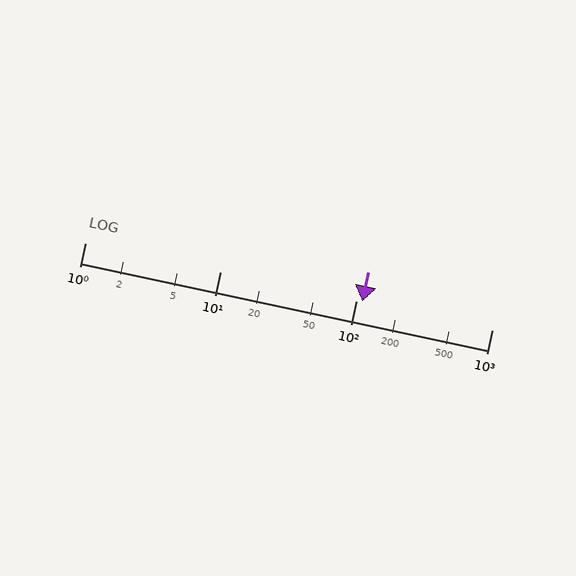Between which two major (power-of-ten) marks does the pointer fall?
The pointer is between 100 and 1000.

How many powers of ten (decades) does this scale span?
The scale spans 3 decades, from 1 to 1000.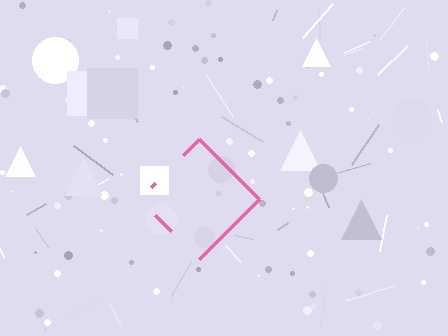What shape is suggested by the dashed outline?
The dashed outline suggests a diamond.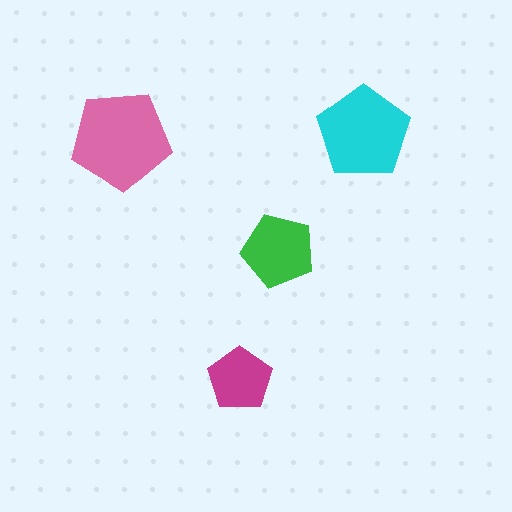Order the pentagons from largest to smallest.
the pink one, the cyan one, the green one, the magenta one.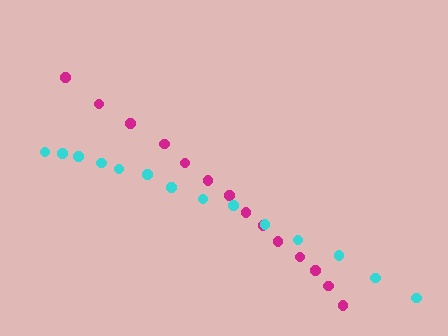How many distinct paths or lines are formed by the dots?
There are 2 distinct paths.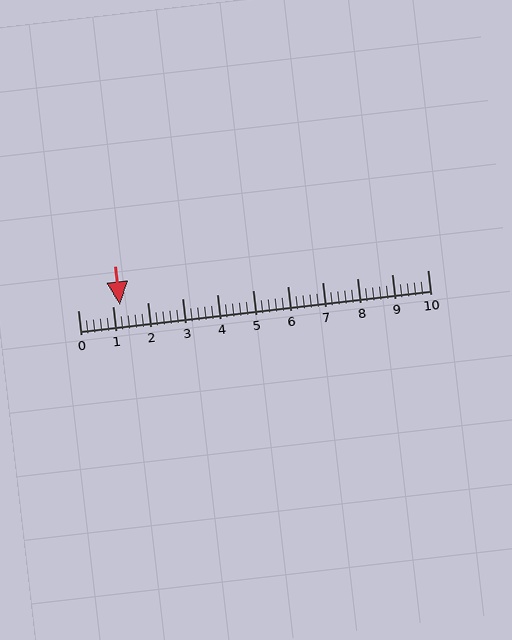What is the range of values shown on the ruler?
The ruler shows values from 0 to 10.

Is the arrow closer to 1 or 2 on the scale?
The arrow is closer to 1.